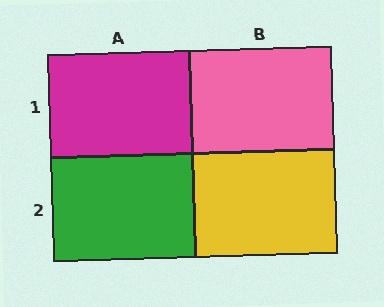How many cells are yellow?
1 cell is yellow.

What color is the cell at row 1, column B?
Pink.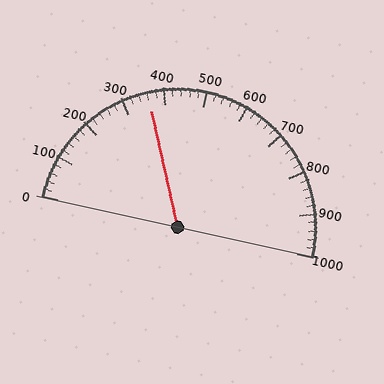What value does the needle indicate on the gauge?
The needle indicates approximately 360.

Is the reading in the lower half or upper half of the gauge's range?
The reading is in the lower half of the range (0 to 1000).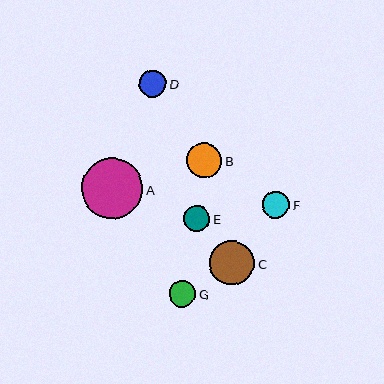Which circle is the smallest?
Circle G is the smallest with a size of approximately 27 pixels.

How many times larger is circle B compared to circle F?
Circle B is approximately 1.3 times the size of circle F.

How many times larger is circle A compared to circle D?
Circle A is approximately 2.3 times the size of circle D.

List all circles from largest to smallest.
From largest to smallest: A, C, B, F, E, D, G.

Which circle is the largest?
Circle A is the largest with a size of approximately 61 pixels.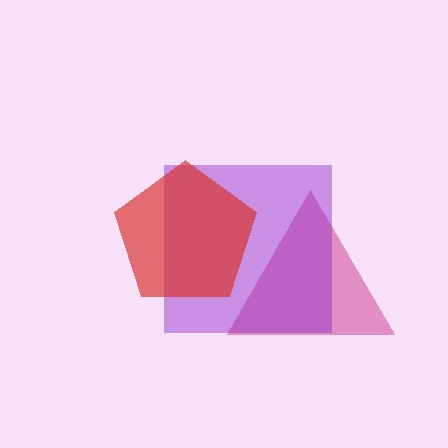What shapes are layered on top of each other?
The layered shapes are: a pink triangle, a purple square, a red pentagon.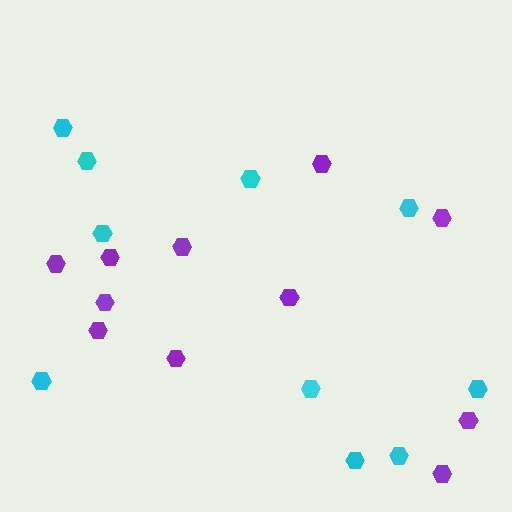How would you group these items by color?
There are 2 groups: one group of cyan hexagons (10) and one group of purple hexagons (11).